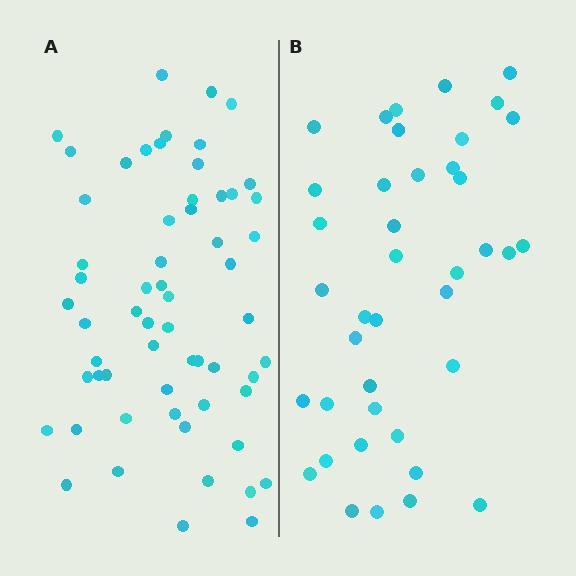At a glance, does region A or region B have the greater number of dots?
Region A (the left region) has more dots.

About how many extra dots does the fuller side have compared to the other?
Region A has approximately 20 more dots than region B.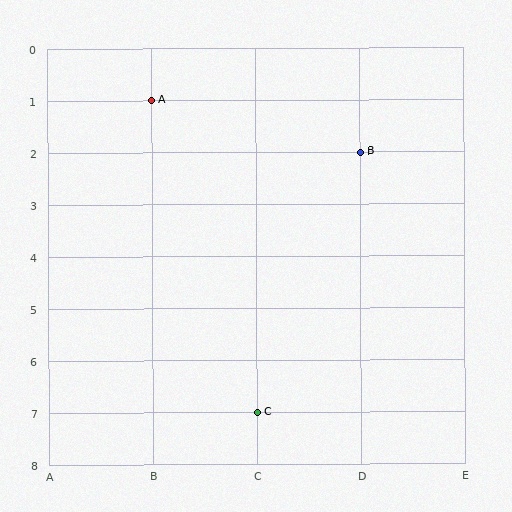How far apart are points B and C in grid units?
Points B and C are 1 column and 5 rows apart (about 5.1 grid units diagonally).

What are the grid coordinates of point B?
Point B is at grid coordinates (D, 2).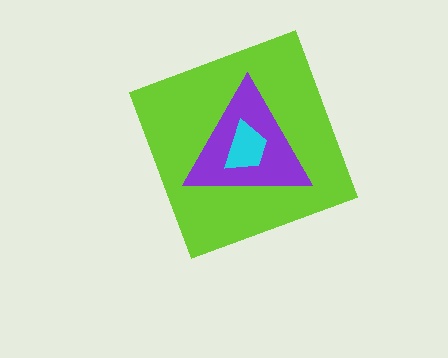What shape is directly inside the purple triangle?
The cyan trapezoid.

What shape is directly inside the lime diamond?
The purple triangle.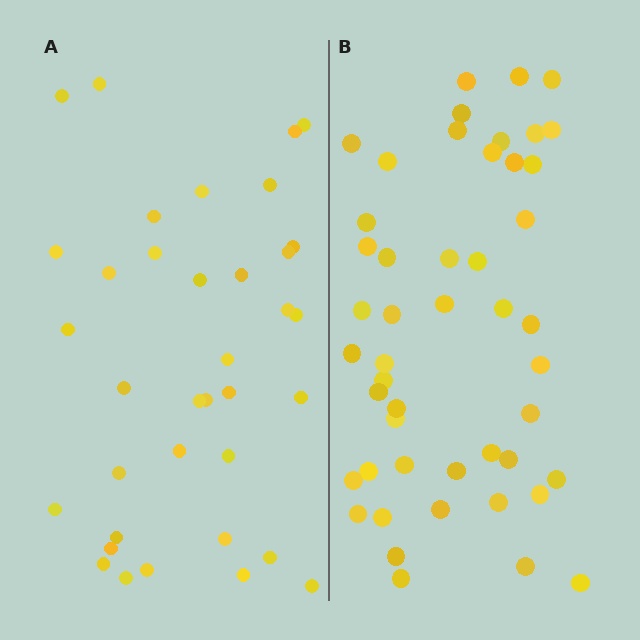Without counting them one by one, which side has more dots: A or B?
Region B (the right region) has more dots.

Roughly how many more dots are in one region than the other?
Region B has roughly 12 or so more dots than region A.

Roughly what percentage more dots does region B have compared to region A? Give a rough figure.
About 35% more.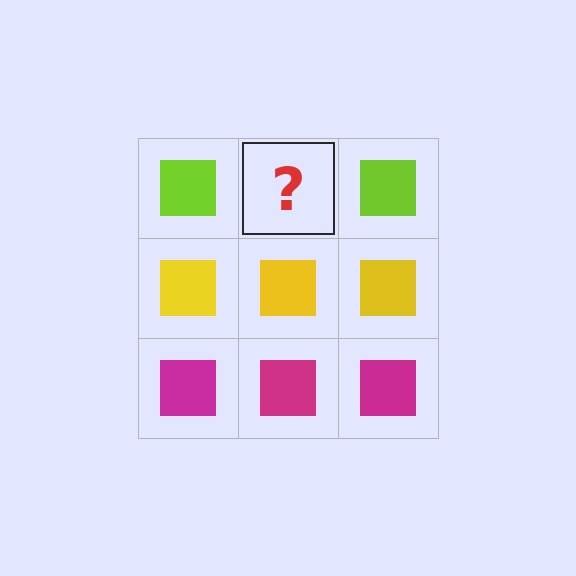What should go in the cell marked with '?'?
The missing cell should contain a lime square.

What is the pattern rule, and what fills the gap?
The rule is that each row has a consistent color. The gap should be filled with a lime square.